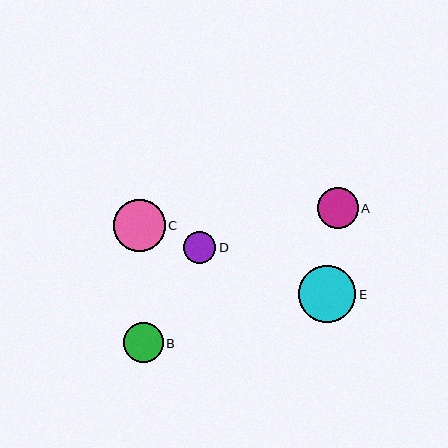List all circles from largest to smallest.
From largest to smallest: E, C, A, B, D.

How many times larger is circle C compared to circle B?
Circle C is approximately 1.3 times the size of circle B.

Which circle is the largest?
Circle E is the largest with a size of approximately 57 pixels.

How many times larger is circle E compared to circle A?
Circle E is approximately 1.4 times the size of circle A.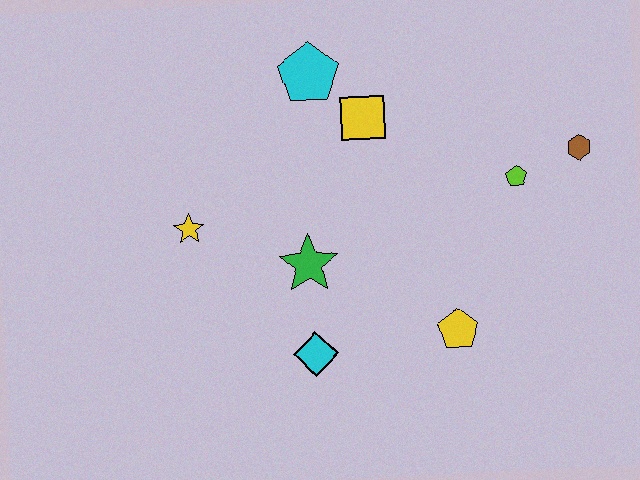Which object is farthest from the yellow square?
The cyan diamond is farthest from the yellow square.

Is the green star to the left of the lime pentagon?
Yes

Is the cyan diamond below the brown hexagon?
Yes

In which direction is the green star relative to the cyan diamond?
The green star is above the cyan diamond.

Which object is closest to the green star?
The cyan diamond is closest to the green star.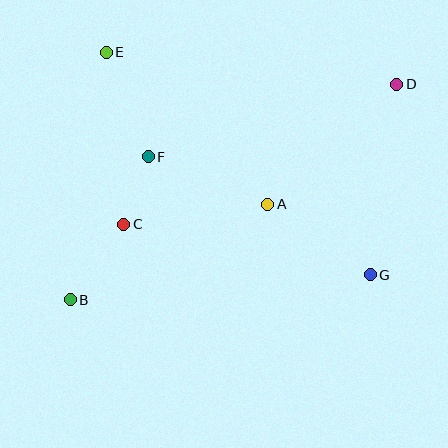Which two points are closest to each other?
Points C and F are closest to each other.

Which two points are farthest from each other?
Points B and D are farthest from each other.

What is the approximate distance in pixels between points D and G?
The distance between D and G is approximately 192 pixels.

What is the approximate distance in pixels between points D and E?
The distance between D and E is approximately 292 pixels.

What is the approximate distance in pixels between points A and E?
The distance between A and E is approximately 222 pixels.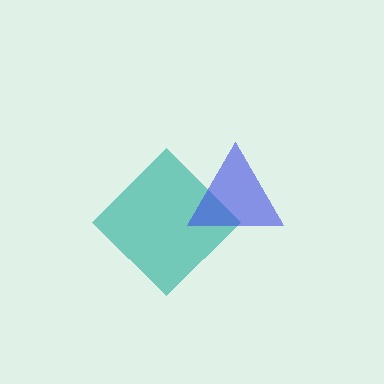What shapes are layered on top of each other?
The layered shapes are: a teal diamond, a blue triangle.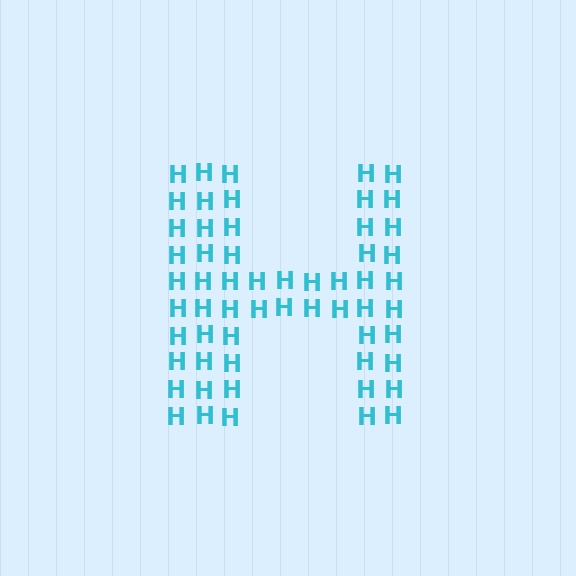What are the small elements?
The small elements are letter H's.